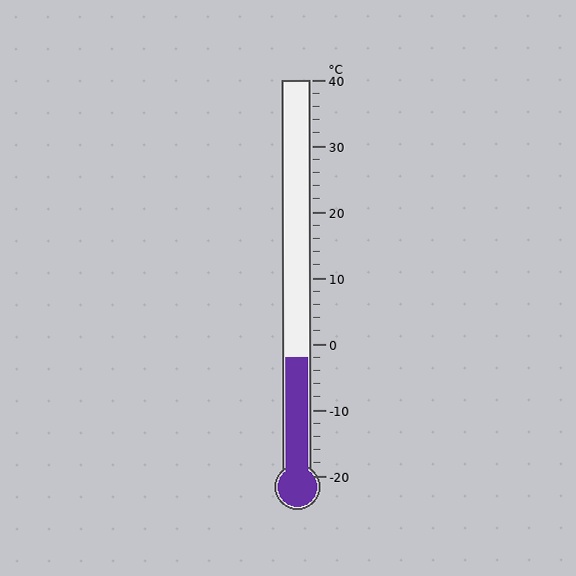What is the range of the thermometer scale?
The thermometer scale ranges from -20°C to 40°C.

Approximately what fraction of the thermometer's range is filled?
The thermometer is filled to approximately 30% of its range.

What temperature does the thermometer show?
The thermometer shows approximately -2°C.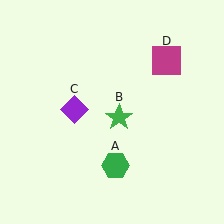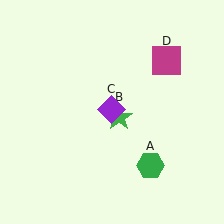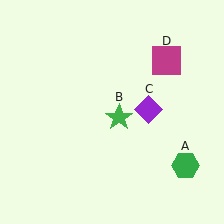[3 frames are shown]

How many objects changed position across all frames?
2 objects changed position: green hexagon (object A), purple diamond (object C).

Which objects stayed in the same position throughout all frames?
Green star (object B) and magenta square (object D) remained stationary.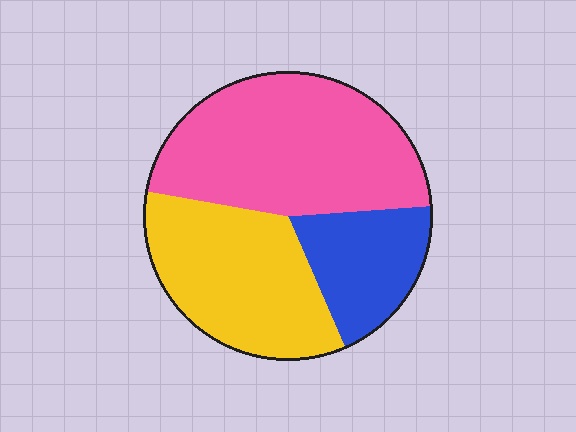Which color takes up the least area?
Blue, at roughly 20%.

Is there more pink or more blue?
Pink.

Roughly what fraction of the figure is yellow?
Yellow covers 34% of the figure.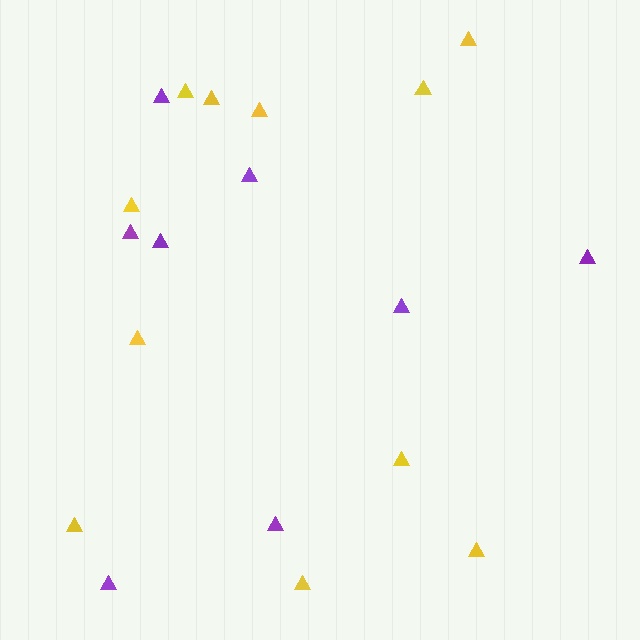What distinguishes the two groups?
There are 2 groups: one group of purple triangles (8) and one group of yellow triangles (11).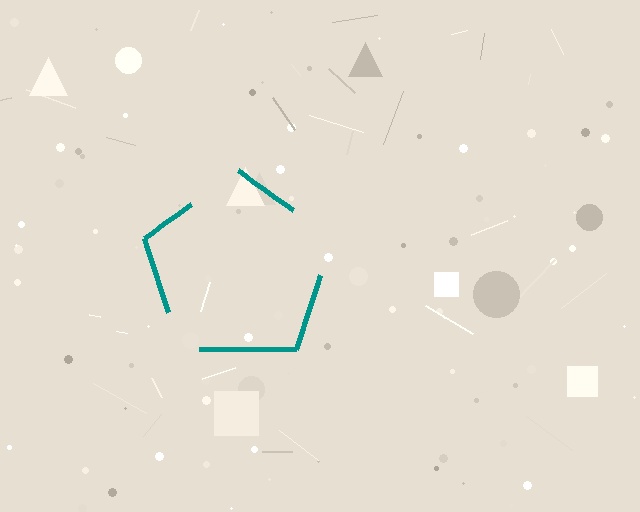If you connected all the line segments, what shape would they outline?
They would outline a pentagon.